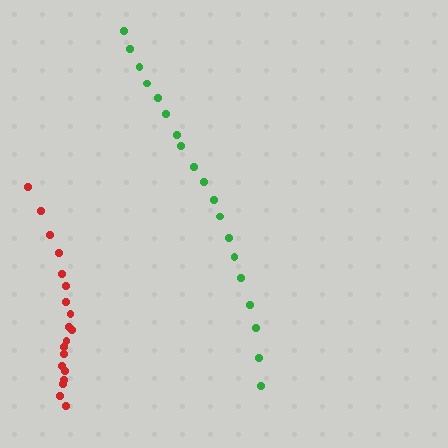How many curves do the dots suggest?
There are 2 distinct paths.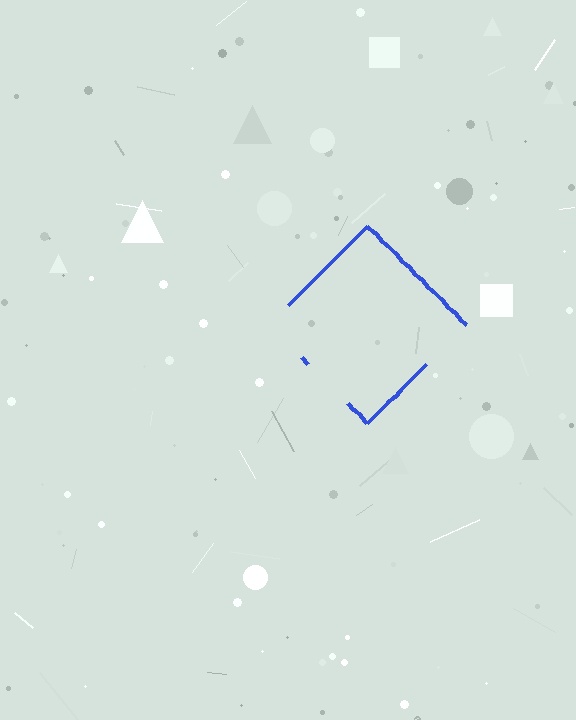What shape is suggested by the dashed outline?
The dashed outline suggests a diamond.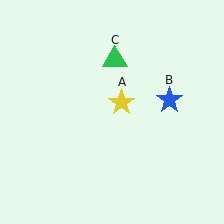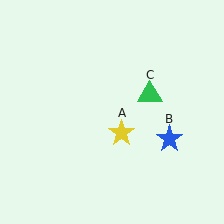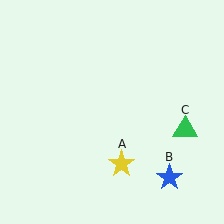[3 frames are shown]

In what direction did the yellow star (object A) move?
The yellow star (object A) moved down.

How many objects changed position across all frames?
3 objects changed position: yellow star (object A), blue star (object B), green triangle (object C).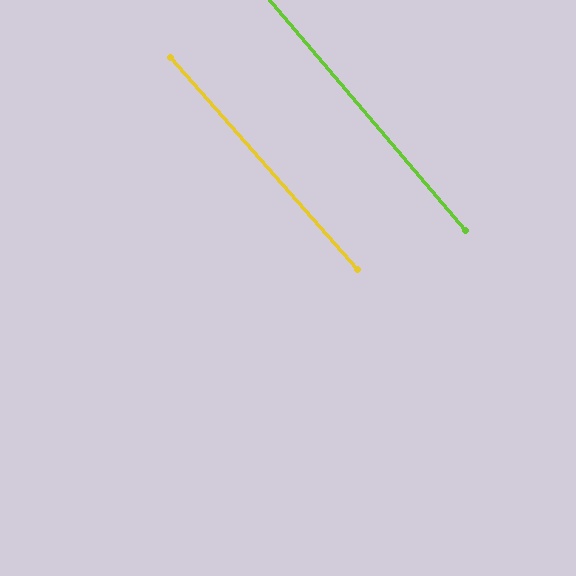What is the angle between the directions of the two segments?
Approximately 1 degree.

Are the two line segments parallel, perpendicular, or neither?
Parallel — their directions differ by only 1.3°.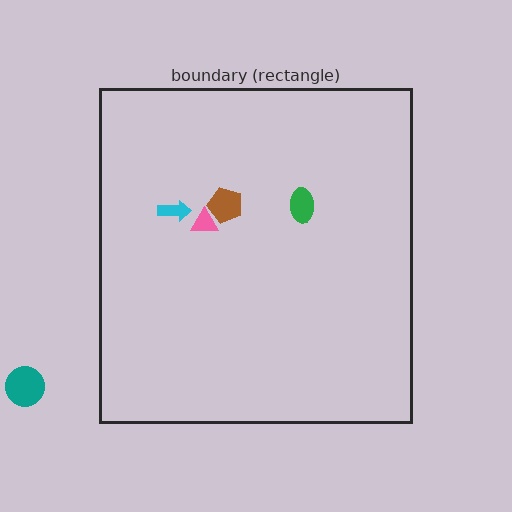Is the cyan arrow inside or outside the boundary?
Inside.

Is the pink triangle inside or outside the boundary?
Inside.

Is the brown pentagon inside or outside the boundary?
Inside.